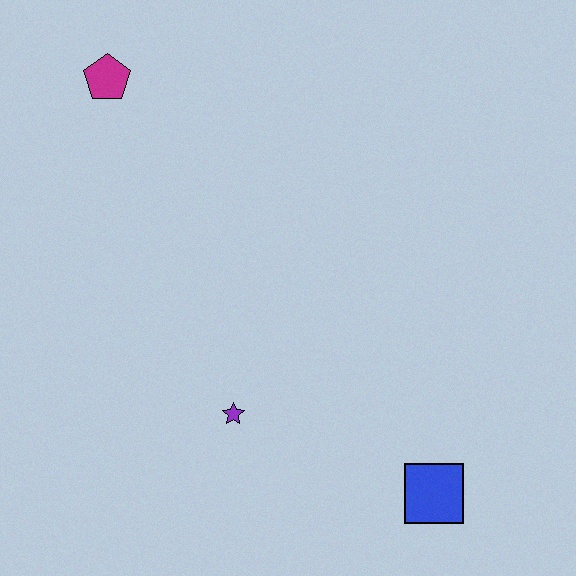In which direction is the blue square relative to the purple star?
The blue square is to the right of the purple star.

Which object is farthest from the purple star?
The magenta pentagon is farthest from the purple star.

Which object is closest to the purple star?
The blue square is closest to the purple star.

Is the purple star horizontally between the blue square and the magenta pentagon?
Yes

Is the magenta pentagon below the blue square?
No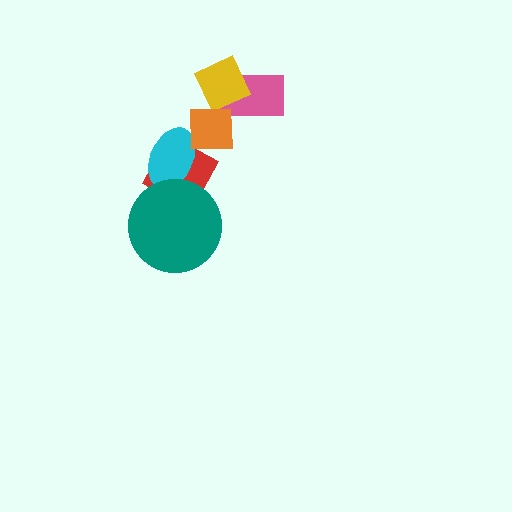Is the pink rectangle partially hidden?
Yes, it is partially covered by another shape.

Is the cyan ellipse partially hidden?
Yes, it is partially covered by another shape.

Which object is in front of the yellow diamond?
The orange square is in front of the yellow diamond.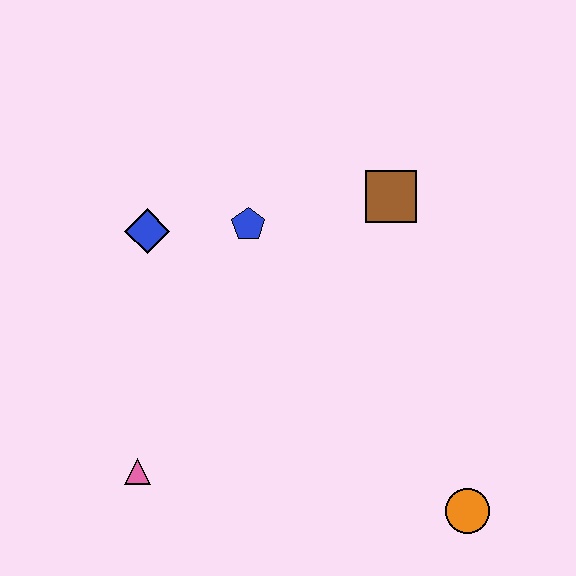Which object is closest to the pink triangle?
The blue diamond is closest to the pink triangle.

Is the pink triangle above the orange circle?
Yes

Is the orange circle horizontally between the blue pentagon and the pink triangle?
No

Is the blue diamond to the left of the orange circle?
Yes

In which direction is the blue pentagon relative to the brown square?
The blue pentagon is to the left of the brown square.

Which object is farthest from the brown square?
The pink triangle is farthest from the brown square.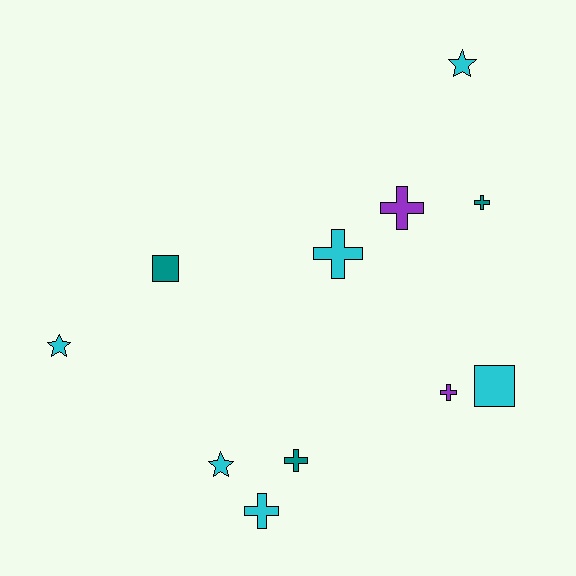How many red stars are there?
There are no red stars.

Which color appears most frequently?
Cyan, with 6 objects.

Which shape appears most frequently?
Cross, with 6 objects.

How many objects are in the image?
There are 11 objects.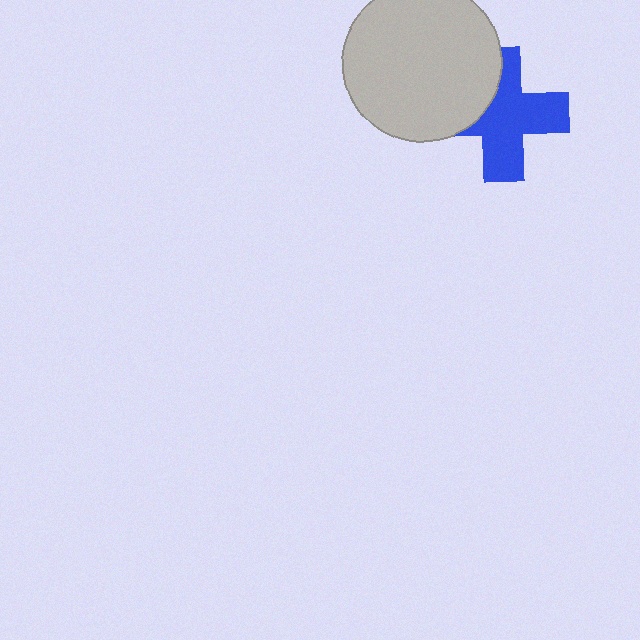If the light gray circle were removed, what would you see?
You would see the complete blue cross.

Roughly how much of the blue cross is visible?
Most of it is visible (roughly 69%).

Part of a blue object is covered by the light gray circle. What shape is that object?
It is a cross.